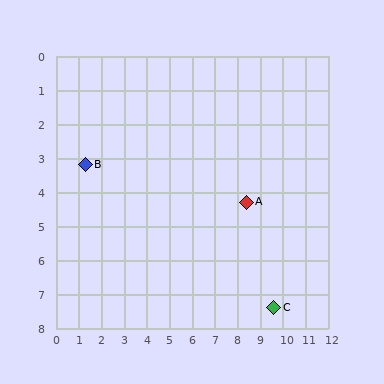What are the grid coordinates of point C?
Point C is at approximately (9.6, 7.4).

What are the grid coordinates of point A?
Point A is at approximately (8.4, 4.3).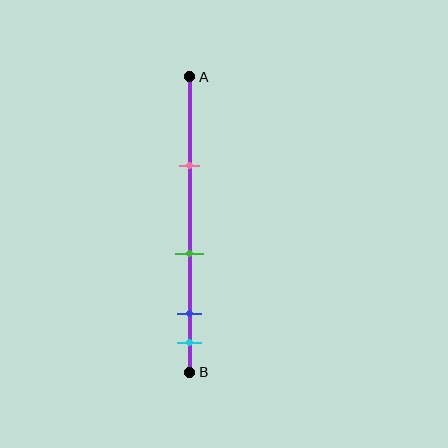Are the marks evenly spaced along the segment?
No, the marks are not evenly spaced.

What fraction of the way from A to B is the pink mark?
The pink mark is approximately 30% (0.3) of the way from A to B.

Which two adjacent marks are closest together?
The blue and cyan marks are the closest adjacent pair.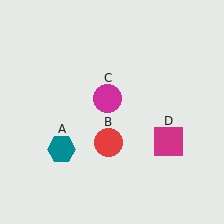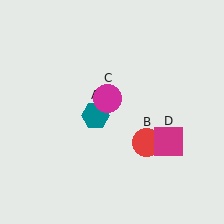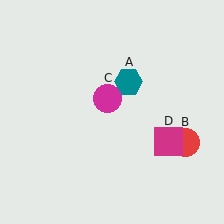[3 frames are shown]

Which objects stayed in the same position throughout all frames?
Magenta circle (object C) and magenta square (object D) remained stationary.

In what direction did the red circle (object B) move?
The red circle (object B) moved right.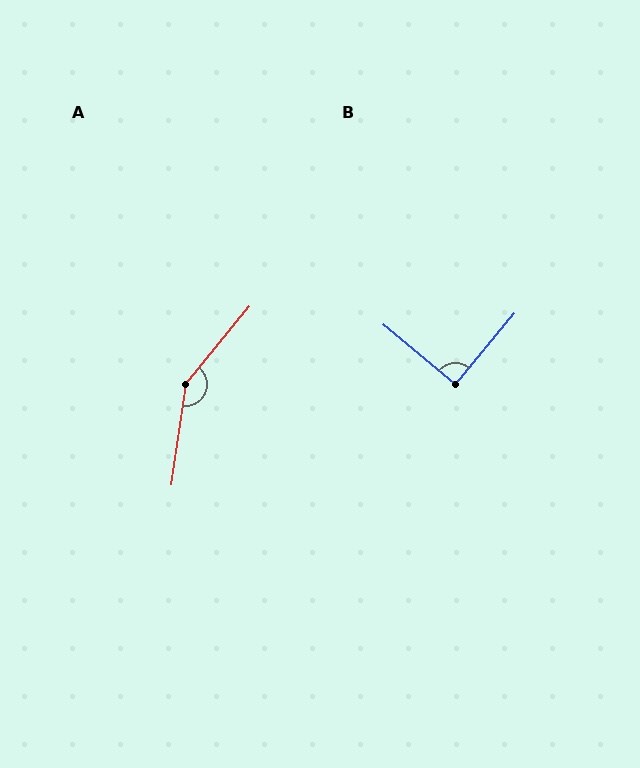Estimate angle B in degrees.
Approximately 90 degrees.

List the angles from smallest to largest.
B (90°), A (148°).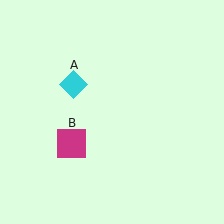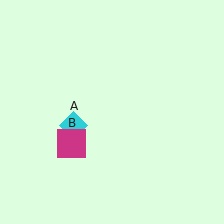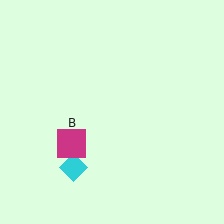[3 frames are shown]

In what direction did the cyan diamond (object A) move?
The cyan diamond (object A) moved down.